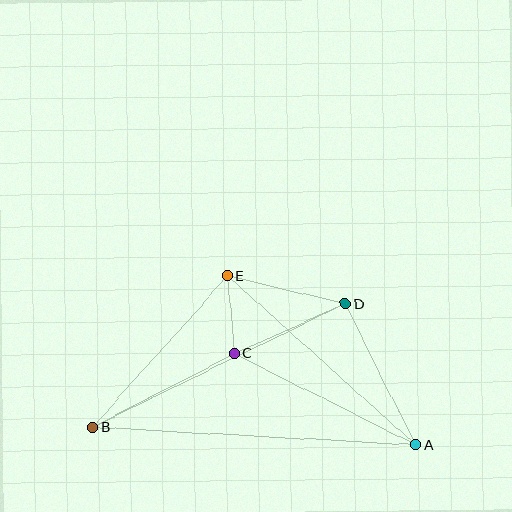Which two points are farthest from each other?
Points A and B are farthest from each other.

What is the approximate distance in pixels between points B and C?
The distance between B and C is approximately 160 pixels.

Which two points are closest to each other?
Points C and E are closest to each other.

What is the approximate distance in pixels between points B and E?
The distance between B and E is approximately 203 pixels.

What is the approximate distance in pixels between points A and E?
The distance between A and E is approximately 253 pixels.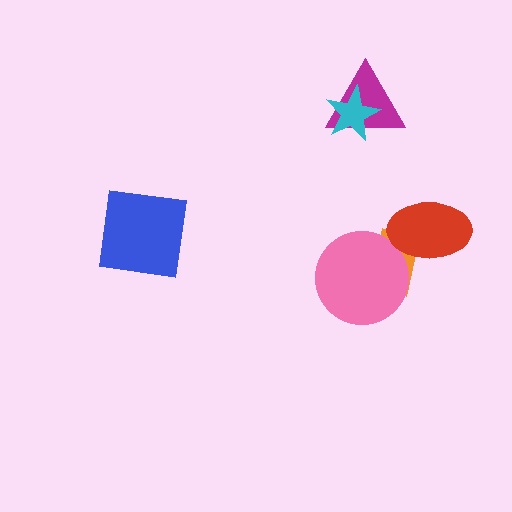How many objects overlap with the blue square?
0 objects overlap with the blue square.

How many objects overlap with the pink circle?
1 object overlaps with the pink circle.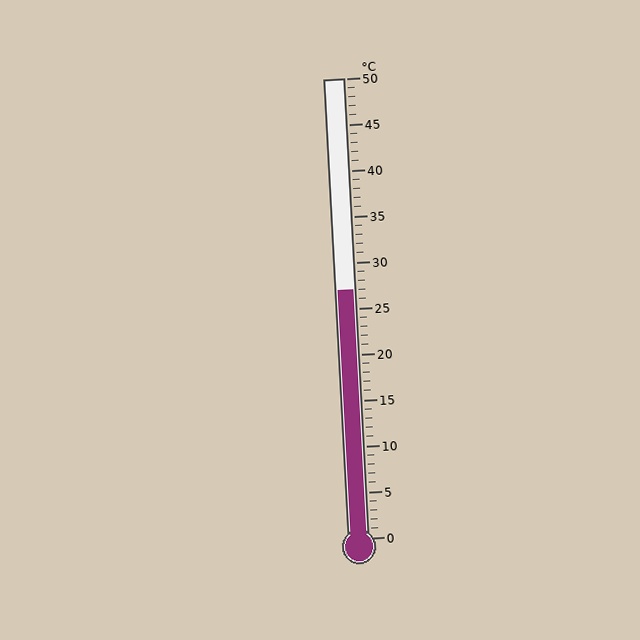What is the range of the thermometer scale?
The thermometer scale ranges from 0°C to 50°C.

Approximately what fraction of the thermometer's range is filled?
The thermometer is filled to approximately 55% of its range.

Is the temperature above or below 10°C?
The temperature is above 10°C.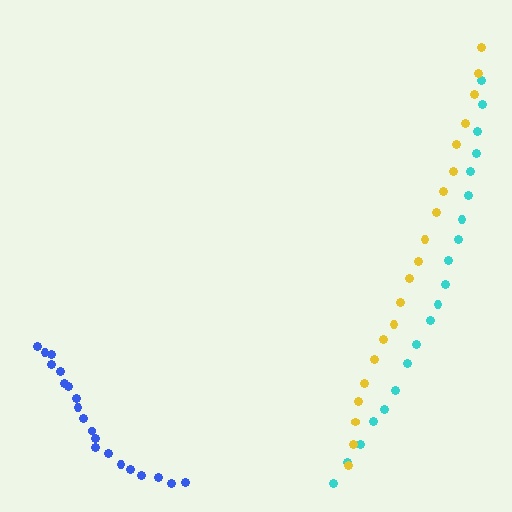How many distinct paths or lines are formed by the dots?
There are 3 distinct paths.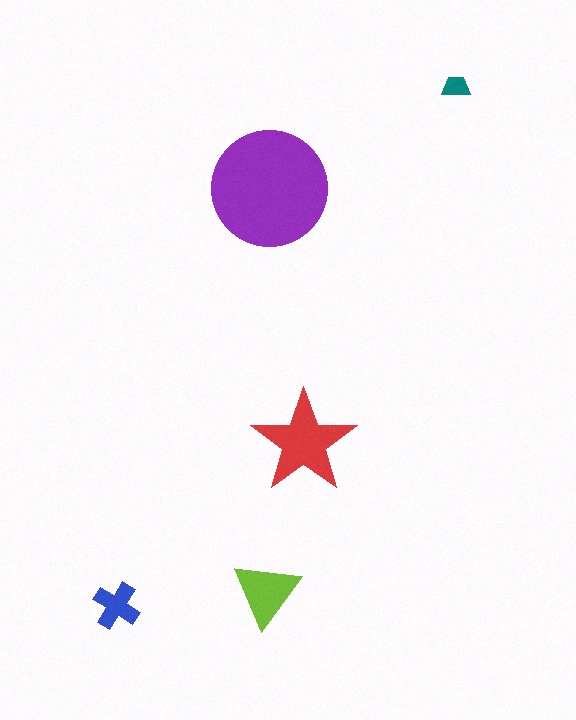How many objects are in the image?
There are 5 objects in the image.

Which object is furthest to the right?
The teal trapezoid is rightmost.